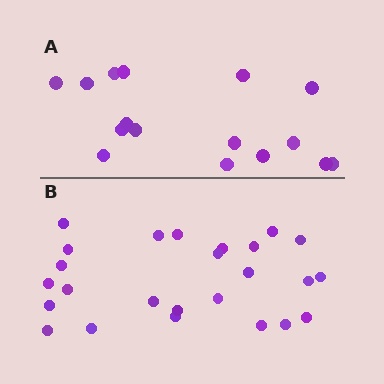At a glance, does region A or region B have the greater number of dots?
Region B (the bottom region) has more dots.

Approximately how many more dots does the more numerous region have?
Region B has roughly 8 or so more dots than region A.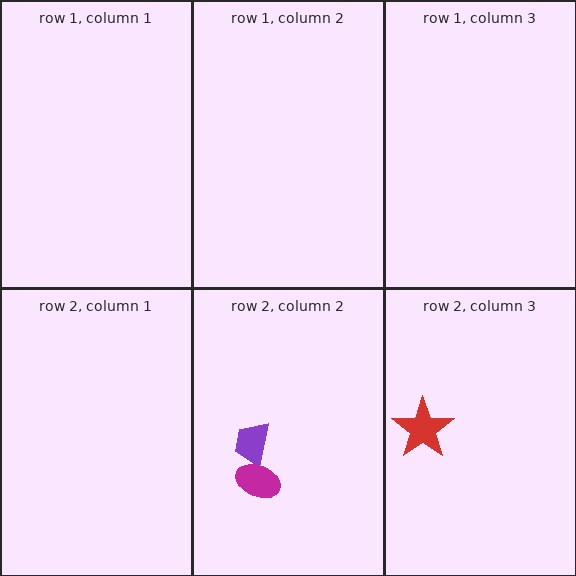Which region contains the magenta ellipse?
The row 2, column 2 region.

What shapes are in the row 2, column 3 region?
The red star.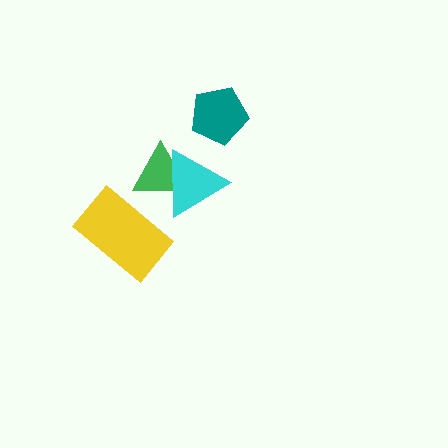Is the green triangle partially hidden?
Yes, it is partially covered by another shape.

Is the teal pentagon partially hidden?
No, no other shape covers it.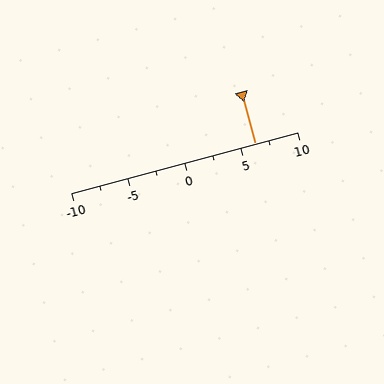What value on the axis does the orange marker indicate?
The marker indicates approximately 6.2.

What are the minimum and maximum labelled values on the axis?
The axis runs from -10 to 10.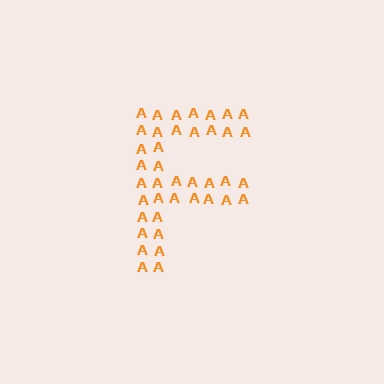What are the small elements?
The small elements are letter A's.